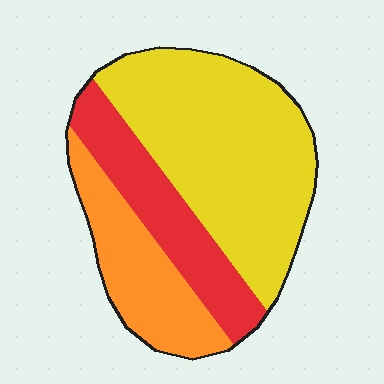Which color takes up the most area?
Yellow, at roughly 55%.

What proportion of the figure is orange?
Orange covers around 25% of the figure.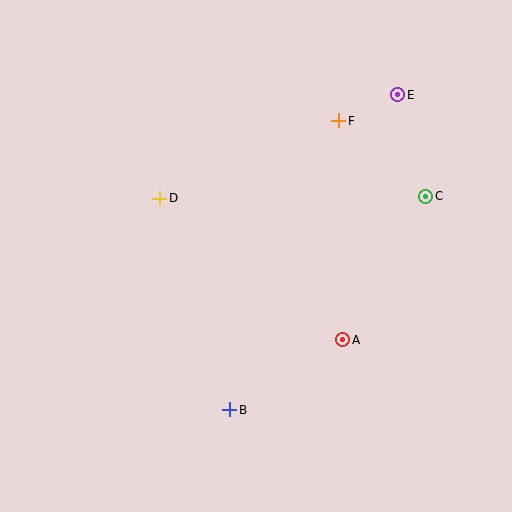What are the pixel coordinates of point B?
Point B is at (230, 410).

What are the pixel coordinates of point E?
Point E is at (398, 95).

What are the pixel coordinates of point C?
Point C is at (426, 196).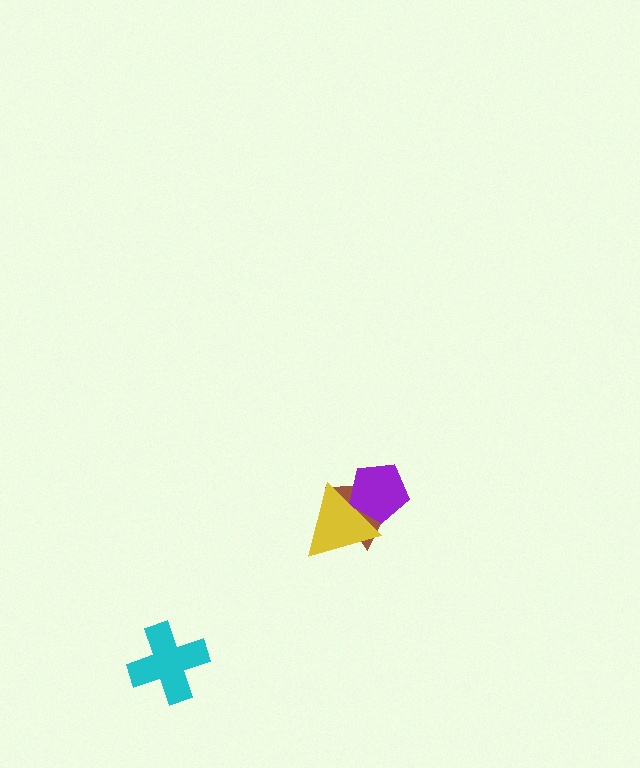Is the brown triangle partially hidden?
Yes, it is partially covered by another shape.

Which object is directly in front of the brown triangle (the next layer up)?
The purple pentagon is directly in front of the brown triangle.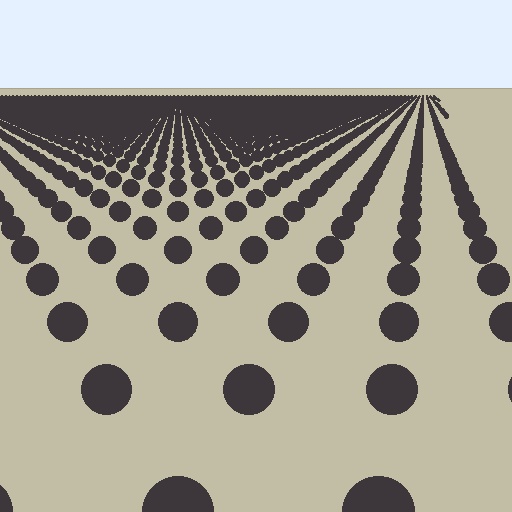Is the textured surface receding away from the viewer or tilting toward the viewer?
The surface is receding away from the viewer. Texture elements get smaller and denser toward the top.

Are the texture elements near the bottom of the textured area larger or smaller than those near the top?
Larger. Near the bottom, elements are closer to the viewer and appear at a bigger on-screen size.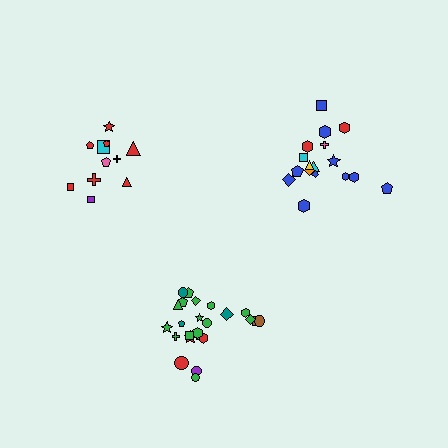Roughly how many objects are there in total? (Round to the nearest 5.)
Roughly 55 objects in total.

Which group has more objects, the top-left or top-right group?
The top-right group.